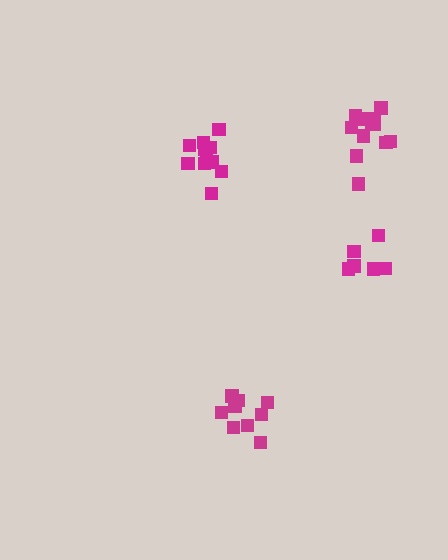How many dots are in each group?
Group 1: 11 dots, Group 2: 12 dots, Group 3: 6 dots, Group 4: 9 dots (38 total).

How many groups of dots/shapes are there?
There are 4 groups.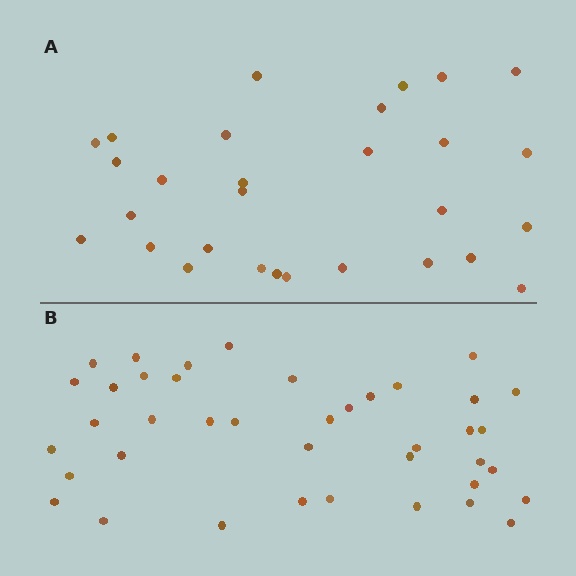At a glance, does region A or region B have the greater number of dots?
Region B (the bottom region) has more dots.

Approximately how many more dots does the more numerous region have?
Region B has roughly 12 or so more dots than region A.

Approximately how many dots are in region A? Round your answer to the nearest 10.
About 30 dots. (The exact count is 29, which rounds to 30.)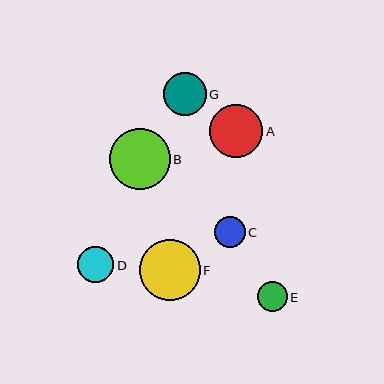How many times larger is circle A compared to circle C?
Circle A is approximately 1.7 times the size of circle C.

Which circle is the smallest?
Circle E is the smallest with a size of approximately 30 pixels.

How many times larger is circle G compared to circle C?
Circle G is approximately 1.4 times the size of circle C.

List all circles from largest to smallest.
From largest to smallest: B, F, A, G, D, C, E.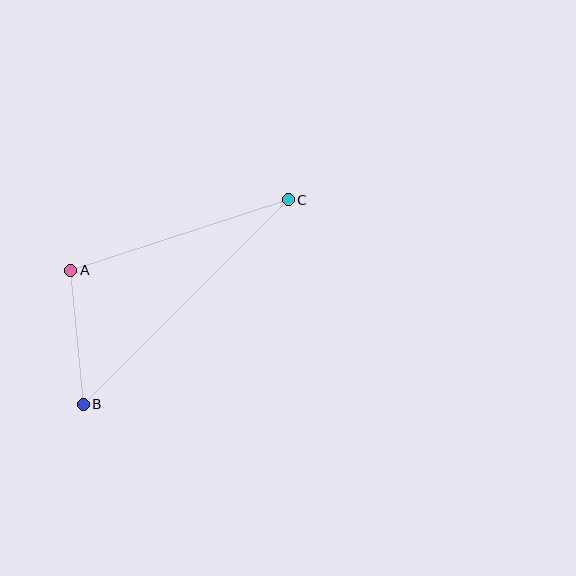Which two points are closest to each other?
Points A and B are closest to each other.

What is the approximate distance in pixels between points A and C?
The distance between A and C is approximately 229 pixels.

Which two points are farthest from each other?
Points B and C are farthest from each other.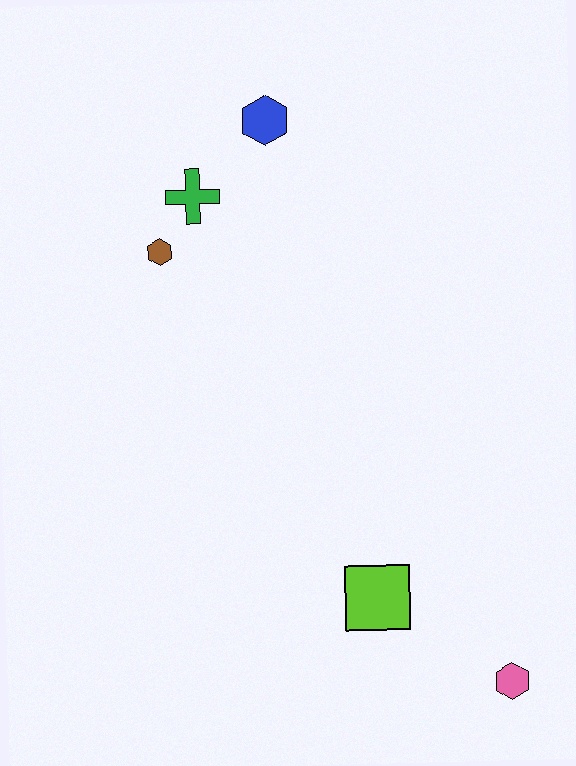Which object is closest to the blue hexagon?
The green cross is closest to the blue hexagon.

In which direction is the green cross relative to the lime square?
The green cross is above the lime square.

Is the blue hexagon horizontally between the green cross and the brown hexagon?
No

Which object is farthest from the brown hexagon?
The pink hexagon is farthest from the brown hexagon.